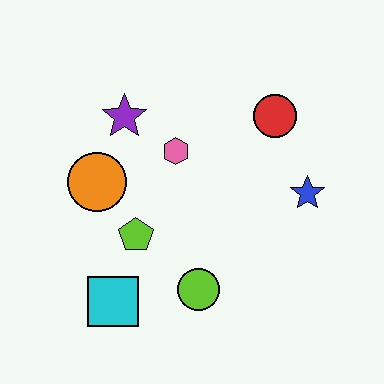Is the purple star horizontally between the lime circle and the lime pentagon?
No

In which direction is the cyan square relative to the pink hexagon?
The cyan square is below the pink hexagon.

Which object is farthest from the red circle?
The cyan square is farthest from the red circle.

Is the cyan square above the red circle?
No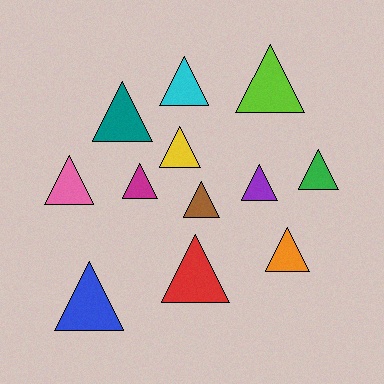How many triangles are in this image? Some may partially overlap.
There are 12 triangles.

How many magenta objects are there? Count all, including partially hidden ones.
There is 1 magenta object.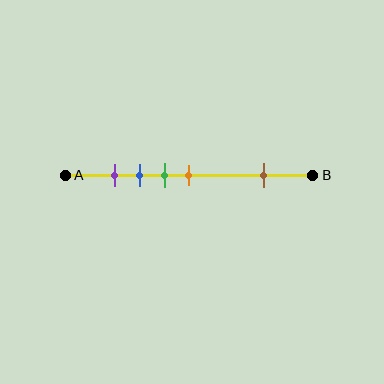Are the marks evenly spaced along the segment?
No, the marks are not evenly spaced.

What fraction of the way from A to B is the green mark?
The green mark is approximately 40% (0.4) of the way from A to B.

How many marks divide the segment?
There are 5 marks dividing the segment.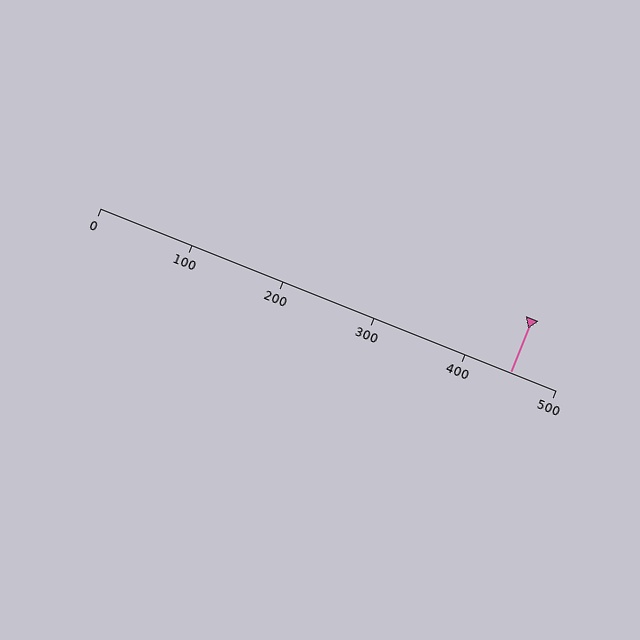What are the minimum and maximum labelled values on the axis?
The axis runs from 0 to 500.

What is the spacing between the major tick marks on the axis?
The major ticks are spaced 100 apart.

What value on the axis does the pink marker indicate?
The marker indicates approximately 450.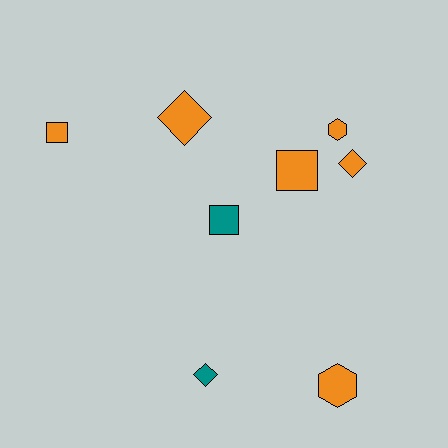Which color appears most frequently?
Orange, with 6 objects.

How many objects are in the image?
There are 8 objects.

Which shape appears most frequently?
Square, with 3 objects.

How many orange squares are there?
There are 2 orange squares.